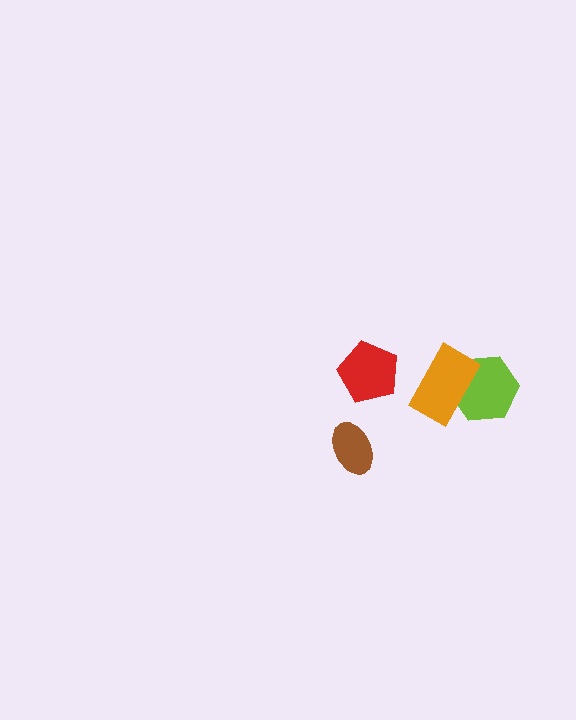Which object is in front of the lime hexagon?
The orange rectangle is in front of the lime hexagon.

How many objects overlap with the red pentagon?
0 objects overlap with the red pentagon.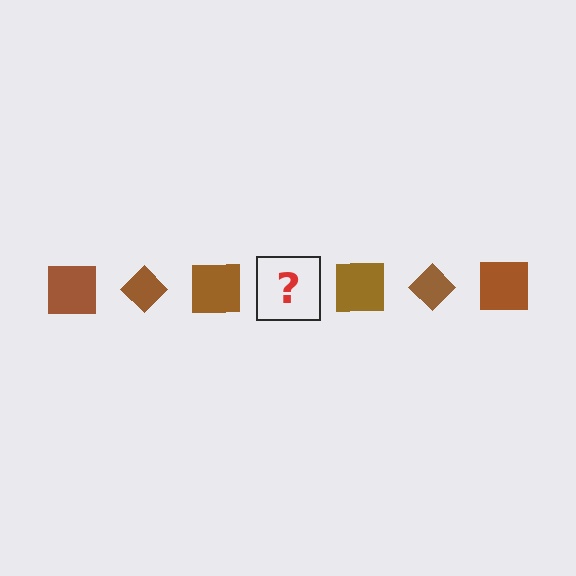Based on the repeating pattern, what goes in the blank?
The blank should be a brown diamond.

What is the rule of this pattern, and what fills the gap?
The rule is that the pattern cycles through square, diamond shapes in brown. The gap should be filled with a brown diamond.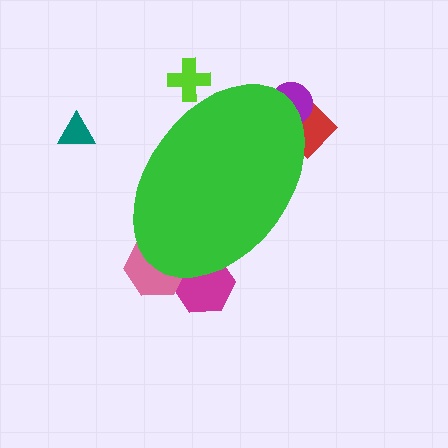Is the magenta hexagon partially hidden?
Yes, the magenta hexagon is partially hidden behind the green ellipse.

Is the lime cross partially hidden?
Yes, the lime cross is partially hidden behind the green ellipse.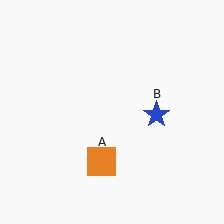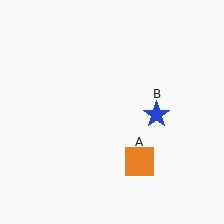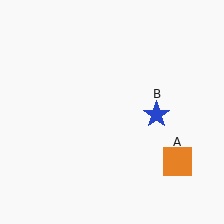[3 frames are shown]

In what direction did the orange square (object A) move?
The orange square (object A) moved right.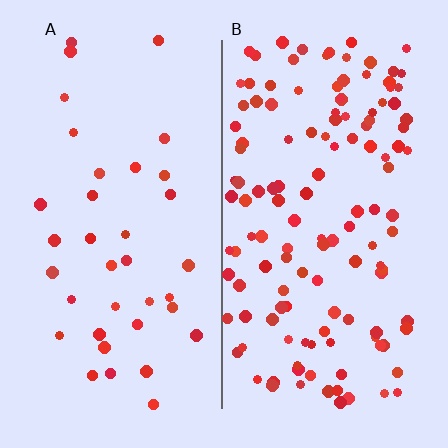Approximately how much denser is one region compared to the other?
Approximately 3.6× — region B over region A.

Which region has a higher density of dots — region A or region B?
B (the right).